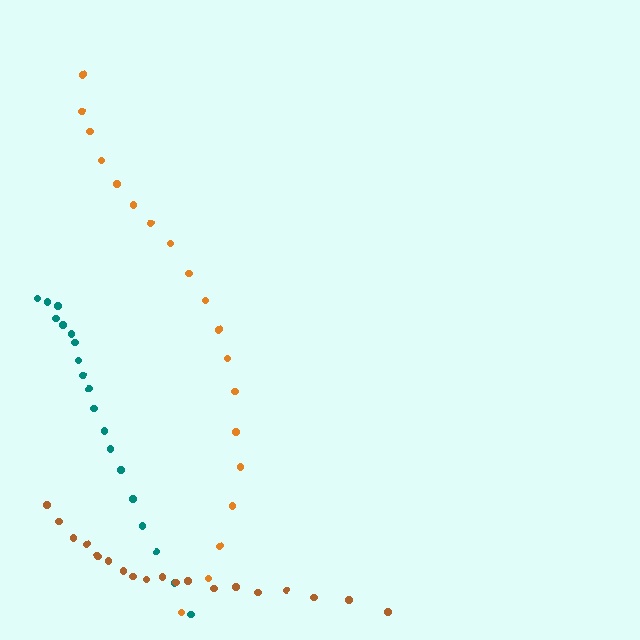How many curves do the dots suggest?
There are 3 distinct paths.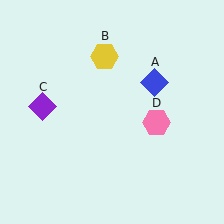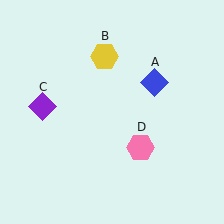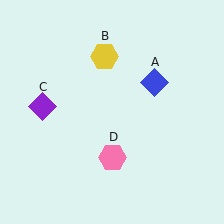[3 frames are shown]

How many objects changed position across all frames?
1 object changed position: pink hexagon (object D).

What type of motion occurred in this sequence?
The pink hexagon (object D) rotated clockwise around the center of the scene.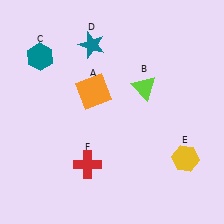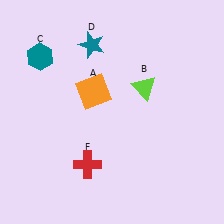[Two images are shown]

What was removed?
The yellow hexagon (E) was removed in Image 2.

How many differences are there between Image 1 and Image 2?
There is 1 difference between the two images.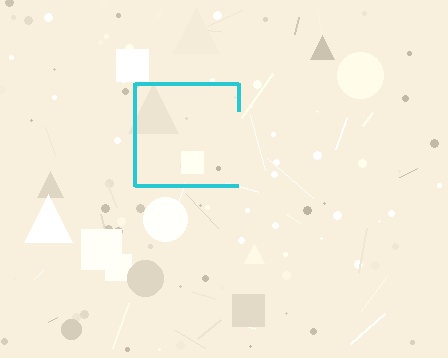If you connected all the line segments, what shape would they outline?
They would outline a square.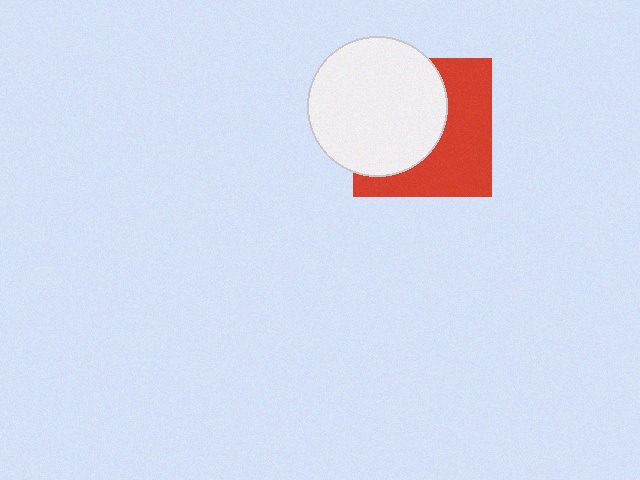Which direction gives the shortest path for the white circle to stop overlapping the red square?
Moving left gives the shortest separation.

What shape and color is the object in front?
The object in front is a white circle.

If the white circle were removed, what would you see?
You would see the complete red square.